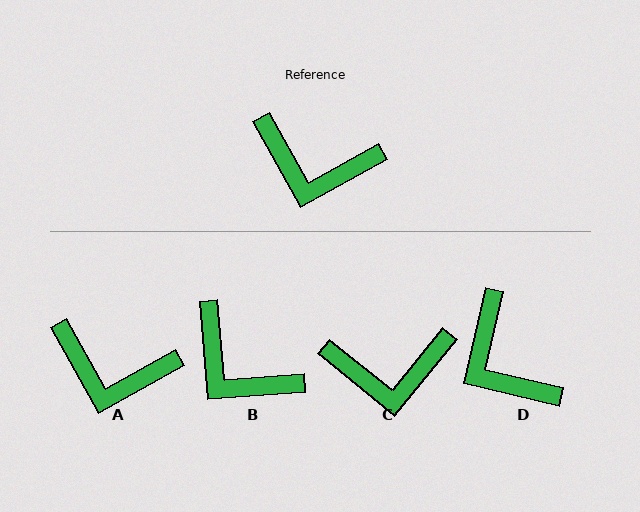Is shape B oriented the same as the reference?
No, it is off by about 25 degrees.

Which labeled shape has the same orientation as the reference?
A.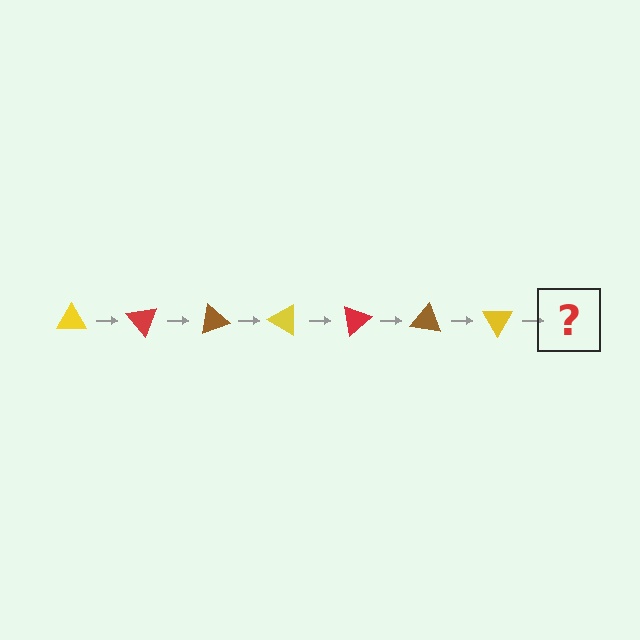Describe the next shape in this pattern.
It should be a red triangle, rotated 350 degrees from the start.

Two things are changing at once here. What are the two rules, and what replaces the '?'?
The two rules are that it rotates 50 degrees each step and the color cycles through yellow, red, and brown. The '?' should be a red triangle, rotated 350 degrees from the start.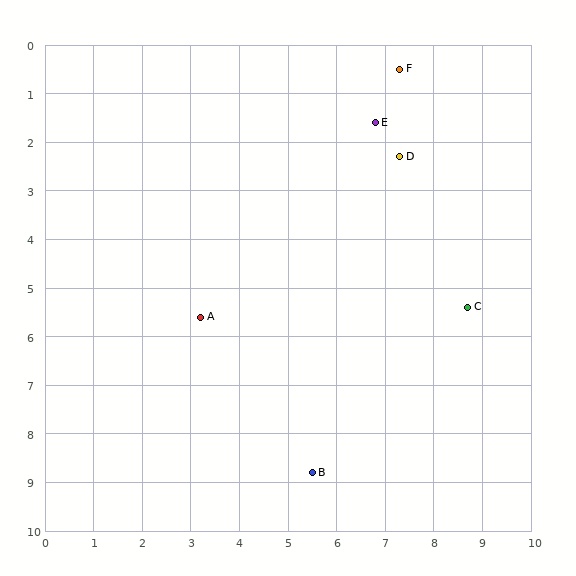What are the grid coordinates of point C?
Point C is at approximately (8.7, 5.4).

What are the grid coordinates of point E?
Point E is at approximately (6.8, 1.6).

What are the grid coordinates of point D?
Point D is at approximately (7.3, 2.3).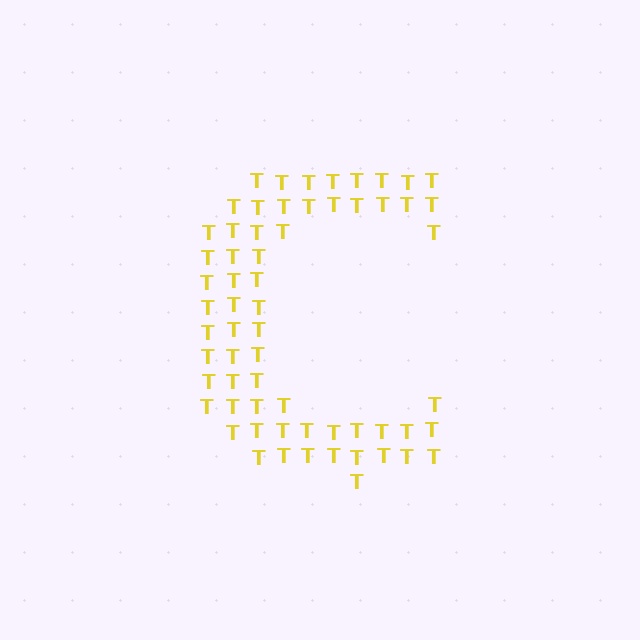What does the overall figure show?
The overall figure shows the letter C.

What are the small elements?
The small elements are letter T's.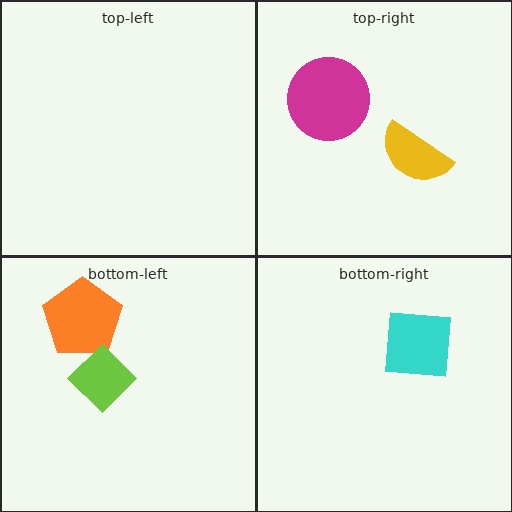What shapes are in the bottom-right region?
The cyan square.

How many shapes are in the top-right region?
2.